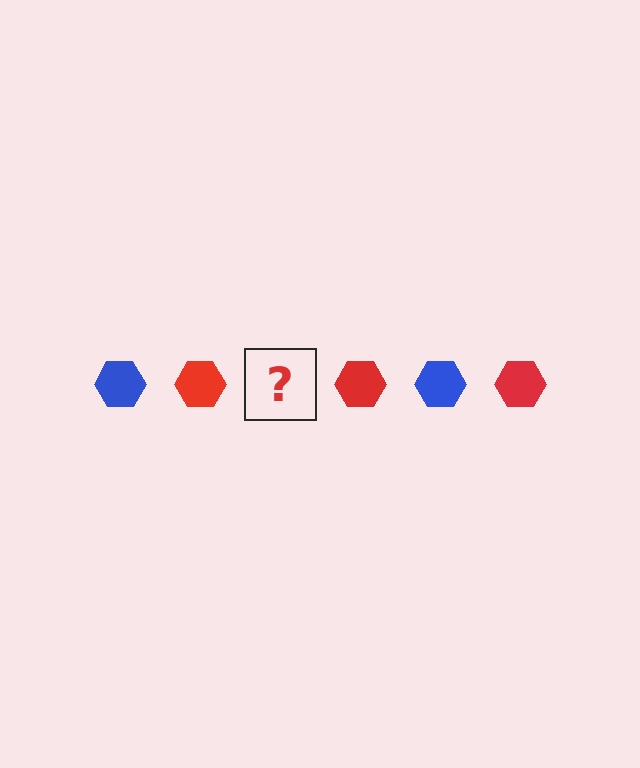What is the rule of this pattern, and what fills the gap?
The rule is that the pattern cycles through blue, red hexagons. The gap should be filled with a blue hexagon.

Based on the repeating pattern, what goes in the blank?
The blank should be a blue hexagon.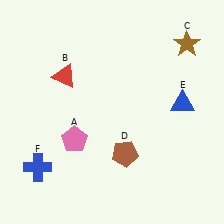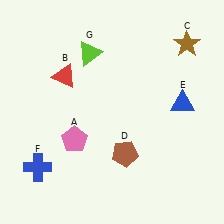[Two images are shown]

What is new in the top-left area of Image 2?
A lime triangle (G) was added in the top-left area of Image 2.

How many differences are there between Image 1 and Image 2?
There is 1 difference between the two images.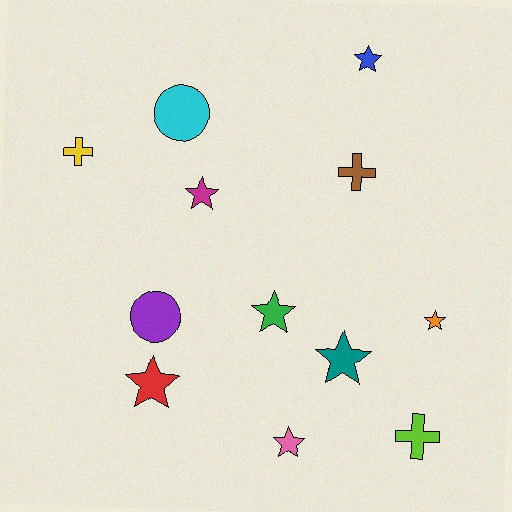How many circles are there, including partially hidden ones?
There are 2 circles.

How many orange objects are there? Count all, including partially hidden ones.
There is 1 orange object.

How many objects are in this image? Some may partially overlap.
There are 12 objects.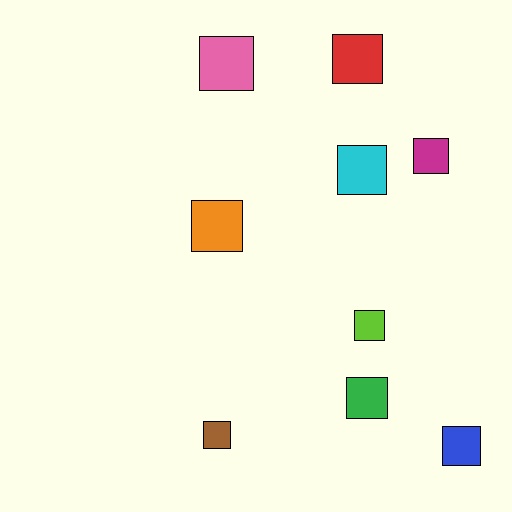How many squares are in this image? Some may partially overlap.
There are 9 squares.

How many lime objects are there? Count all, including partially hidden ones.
There is 1 lime object.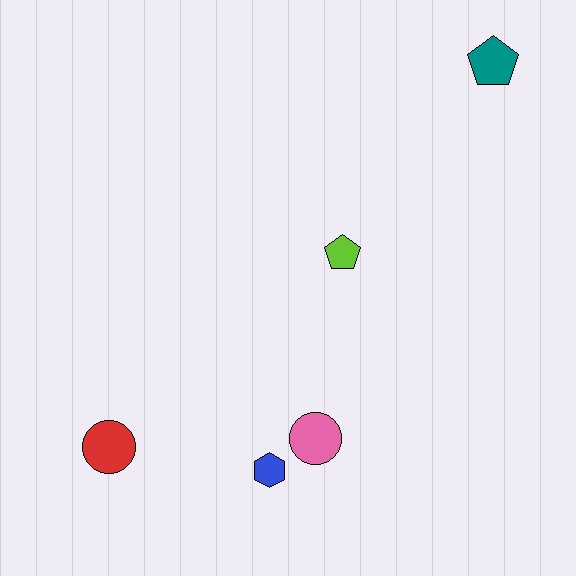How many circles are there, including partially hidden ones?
There are 2 circles.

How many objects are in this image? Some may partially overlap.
There are 5 objects.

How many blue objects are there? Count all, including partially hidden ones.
There is 1 blue object.